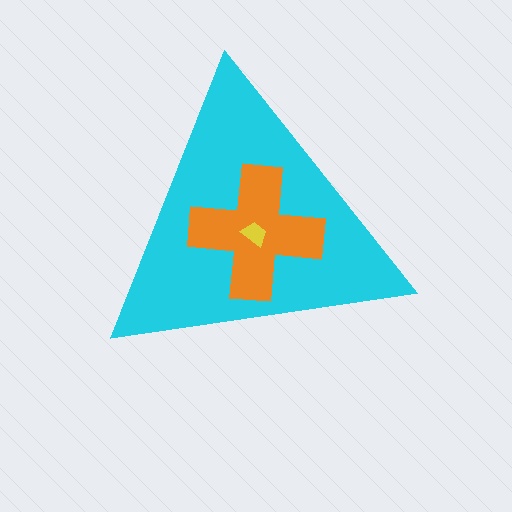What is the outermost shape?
The cyan triangle.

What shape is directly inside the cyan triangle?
The orange cross.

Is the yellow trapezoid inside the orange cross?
Yes.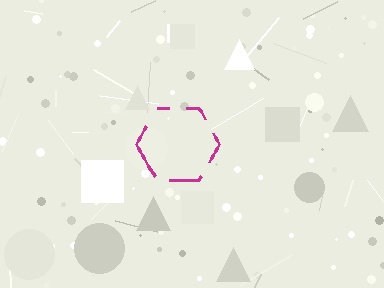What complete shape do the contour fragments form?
The contour fragments form a hexagon.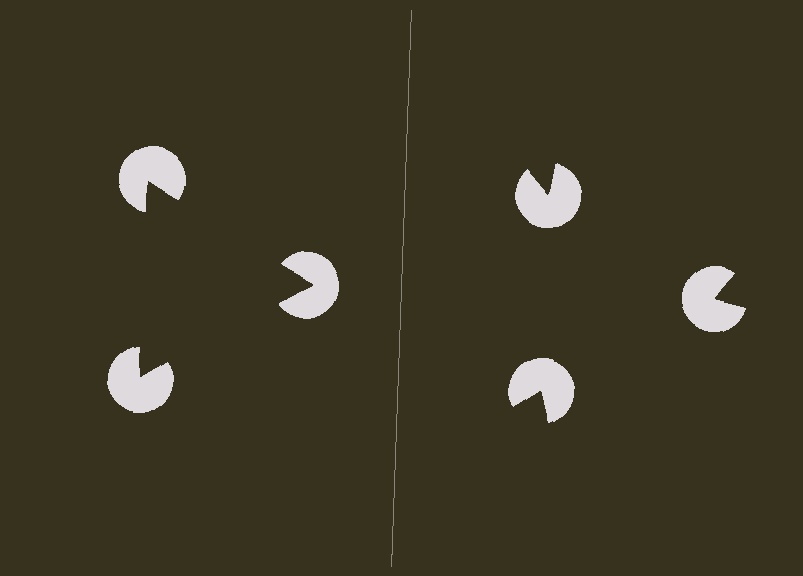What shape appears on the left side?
An illusory triangle.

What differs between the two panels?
The pac-man discs are positioned identically on both sides; only the wedge orientations differ. On the left they align to a triangle; on the right they are misaligned.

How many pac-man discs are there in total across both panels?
6 — 3 on each side.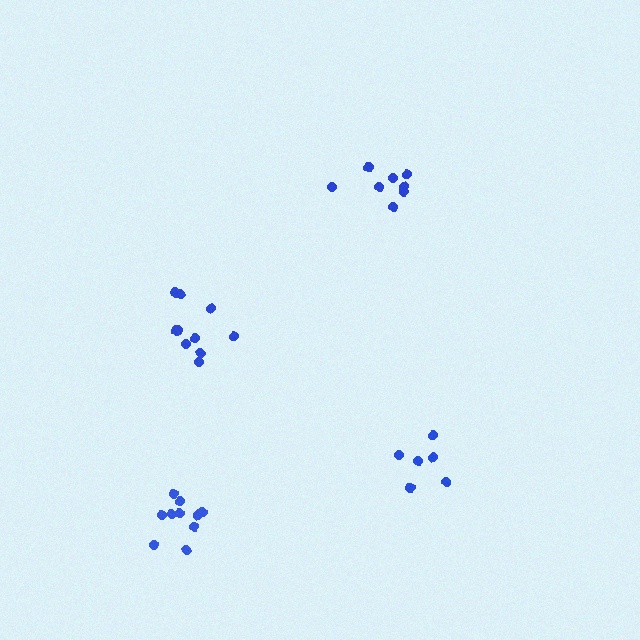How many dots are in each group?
Group 1: 8 dots, Group 2: 10 dots, Group 3: 6 dots, Group 4: 10 dots (34 total).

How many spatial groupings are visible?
There are 4 spatial groupings.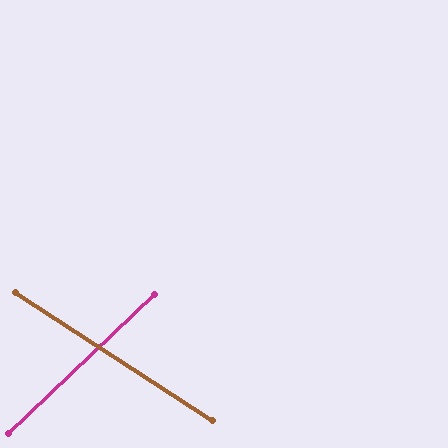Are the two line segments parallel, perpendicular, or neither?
Neither parallel nor perpendicular — they differ by about 77°.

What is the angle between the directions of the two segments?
Approximately 77 degrees.